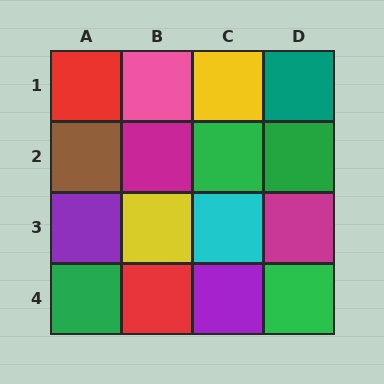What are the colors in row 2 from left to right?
Brown, magenta, green, green.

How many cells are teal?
1 cell is teal.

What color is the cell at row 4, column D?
Green.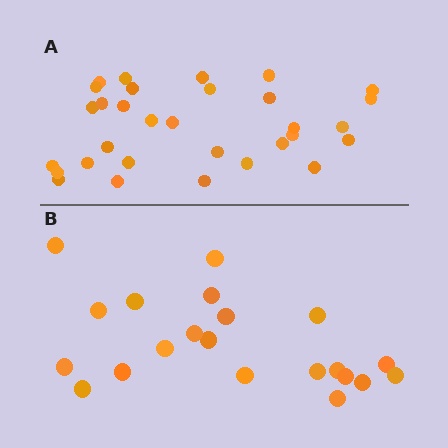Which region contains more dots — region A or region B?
Region A (the top region) has more dots.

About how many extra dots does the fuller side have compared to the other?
Region A has roughly 10 or so more dots than region B.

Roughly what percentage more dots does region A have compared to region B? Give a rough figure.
About 50% more.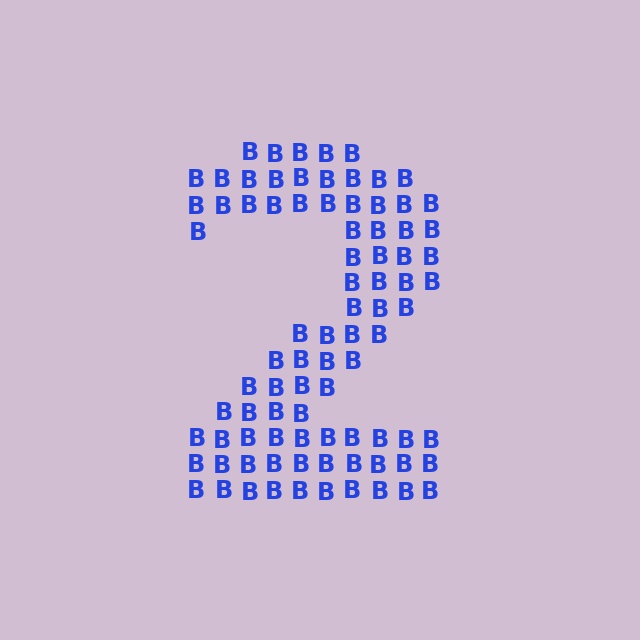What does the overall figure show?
The overall figure shows the digit 2.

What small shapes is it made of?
It is made of small letter B's.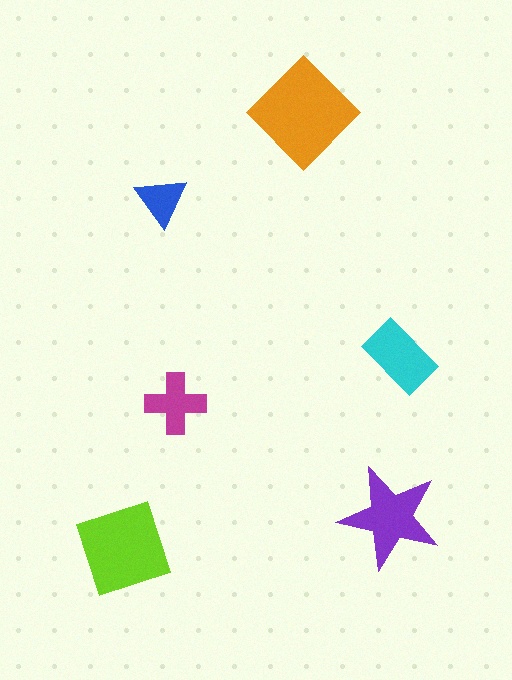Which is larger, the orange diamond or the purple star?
The orange diamond.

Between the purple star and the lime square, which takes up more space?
The lime square.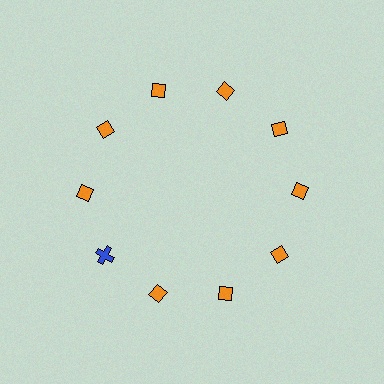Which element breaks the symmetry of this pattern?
The blue cross at roughly the 8 o'clock position breaks the symmetry. All other shapes are orange diamonds.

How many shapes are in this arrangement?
There are 10 shapes arranged in a ring pattern.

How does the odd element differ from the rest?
It differs in both color (blue instead of orange) and shape (cross instead of diamond).